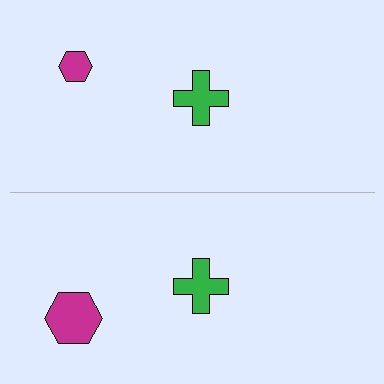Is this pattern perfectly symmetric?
No, the pattern is not perfectly symmetric. The magenta hexagon on the bottom side has a different size than its mirror counterpart.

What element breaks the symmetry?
The magenta hexagon on the bottom side has a different size than its mirror counterpart.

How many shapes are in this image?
There are 4 shapes in this image.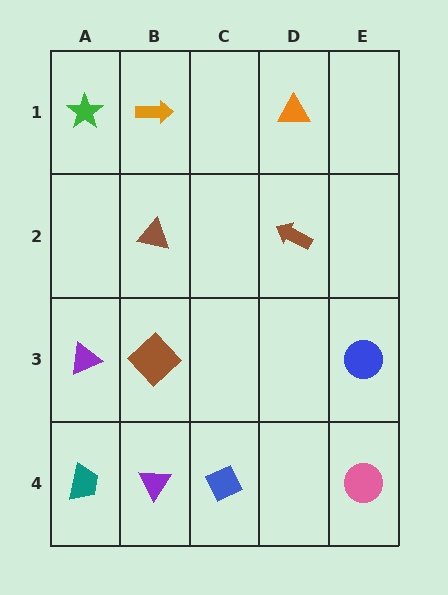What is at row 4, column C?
A blue diamond.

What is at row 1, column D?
An orange triangle.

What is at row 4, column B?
A purple triangle.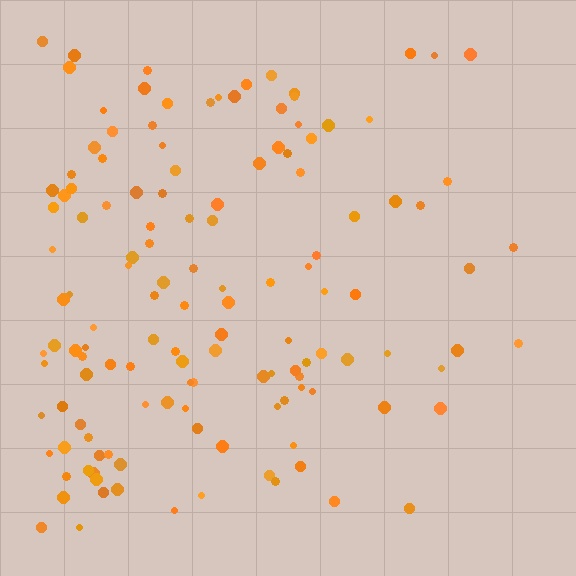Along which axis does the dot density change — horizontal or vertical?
Horizontal.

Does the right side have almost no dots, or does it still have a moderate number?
Still a moderate number, just noticeably fewer than the left.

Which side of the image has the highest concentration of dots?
The left.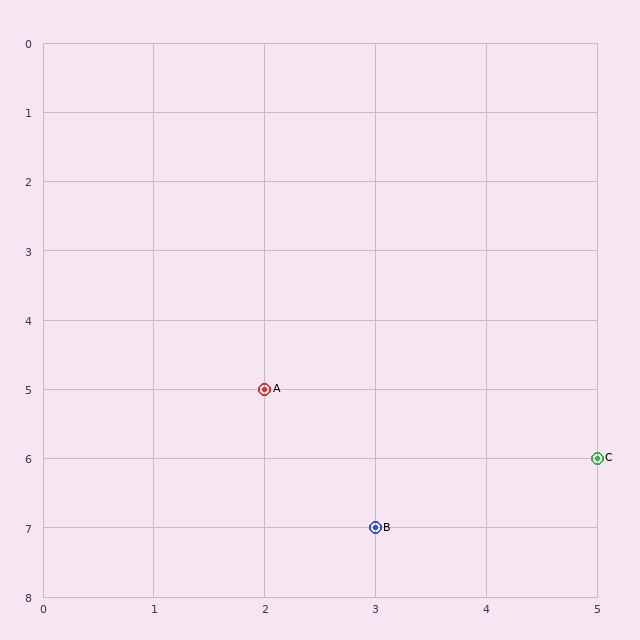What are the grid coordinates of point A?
Point A is at grid coordinates (2, 5).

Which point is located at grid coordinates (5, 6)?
Point C is at (5, 6).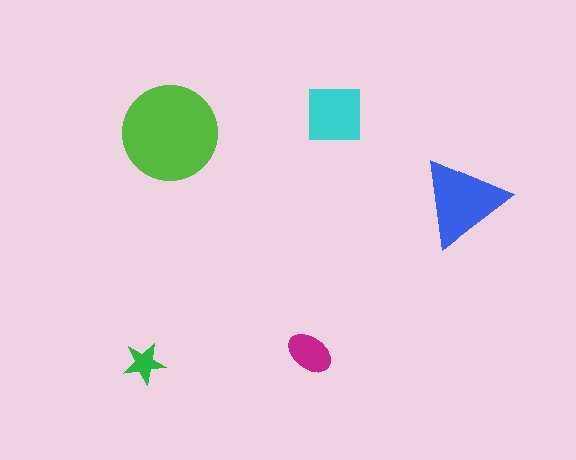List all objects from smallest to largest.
The green star, the magenta ellipse, the cyan square, the blue triangle, the lime circle.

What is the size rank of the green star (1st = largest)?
5th.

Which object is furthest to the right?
The blue triangle is rightmost.